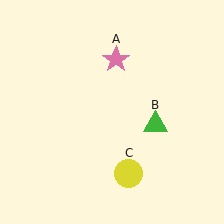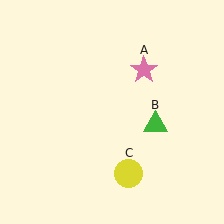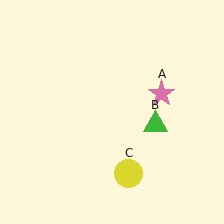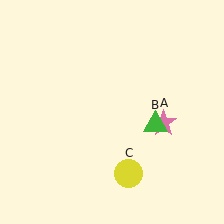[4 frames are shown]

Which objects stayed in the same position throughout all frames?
Green triangle (object B) and yellow circle (object C) remained stationary.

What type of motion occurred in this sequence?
The pink star (object A) rotated clockwise around the center of the scene.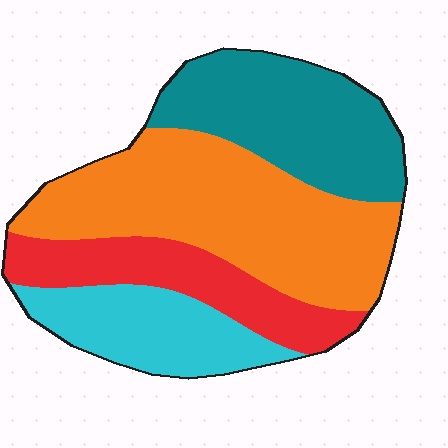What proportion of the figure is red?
Red takes up about one sixth (1/6) of the figure.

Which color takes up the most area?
Orange, at roughly 40%.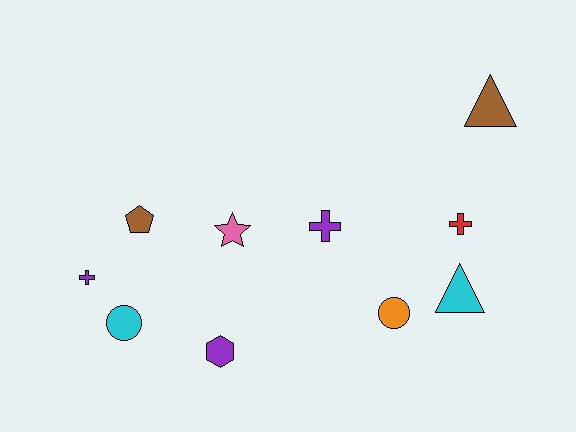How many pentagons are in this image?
There is 1 pentagon.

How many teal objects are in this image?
There are no teal objects.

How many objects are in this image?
There are 10 objects.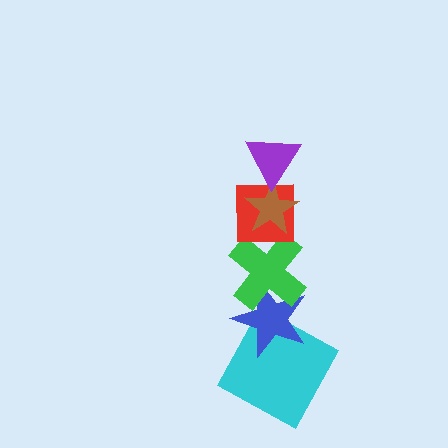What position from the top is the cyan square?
The cyan square is 6th from the top.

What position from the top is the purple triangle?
The purple triangle is 1st from the top.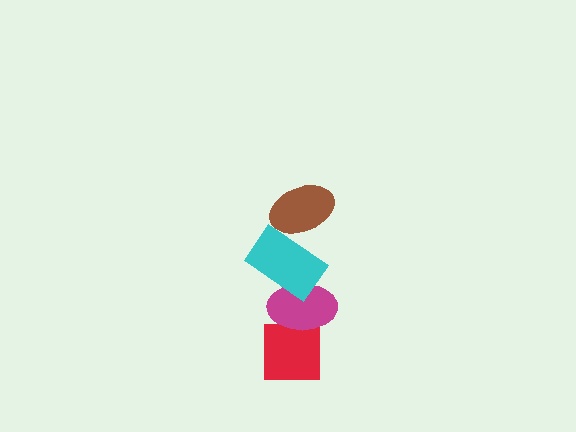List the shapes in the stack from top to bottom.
From top to bottom: the brown ellipse, the cyan rectangle, the magenta ellipse, the red square.